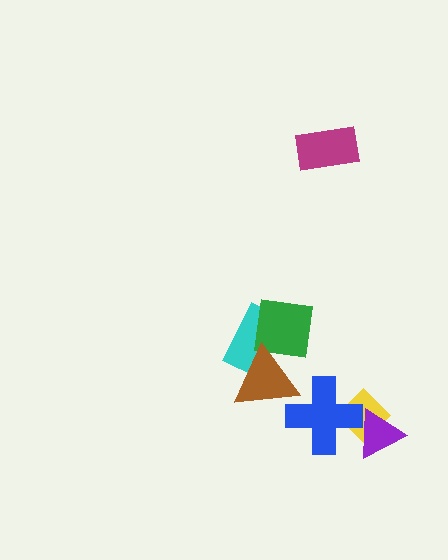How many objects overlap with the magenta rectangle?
0 objects overlap with the magenta rectangle.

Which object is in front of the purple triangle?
The blue cross is in front of the purple triangle.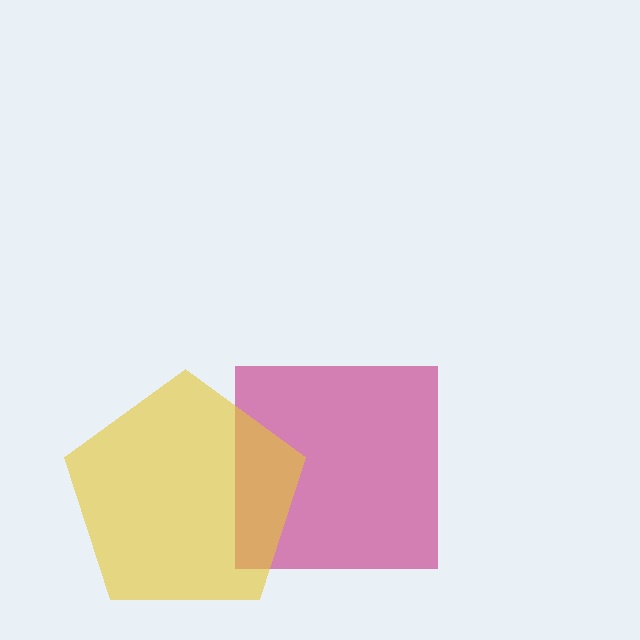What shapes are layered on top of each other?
The layered shapes are: a magenta square, a yellow pentagon.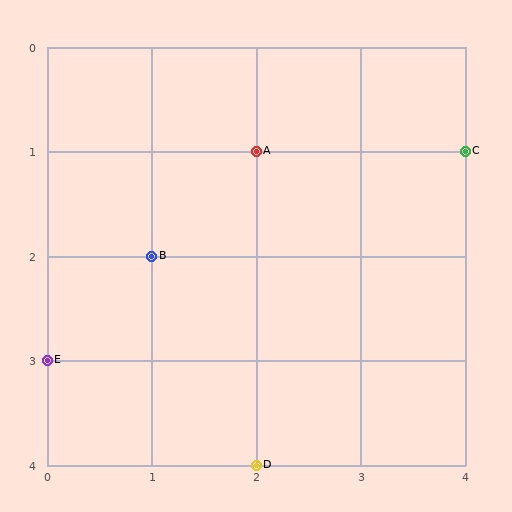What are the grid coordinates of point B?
Point B is at grid coordinates (1, 2).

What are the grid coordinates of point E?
Point E is at grid coordinates (0, 3).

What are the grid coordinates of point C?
Point C is at grid coordinates (4, 1).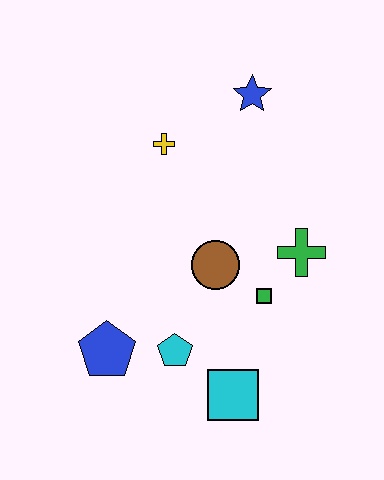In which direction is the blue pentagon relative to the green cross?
The blue pentagon is to the left of the green cross.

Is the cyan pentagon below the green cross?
Yes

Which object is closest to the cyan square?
The cyan pentagon is closest to the cyan square.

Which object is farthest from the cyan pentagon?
The blue star is farthest from the cyan pentagon.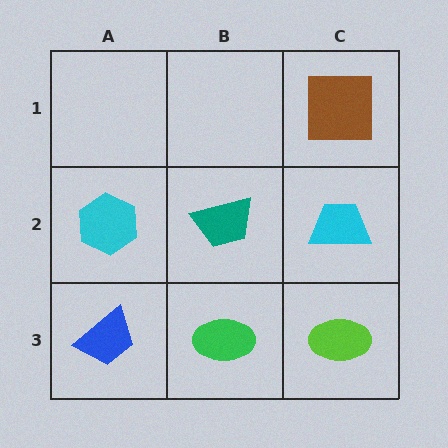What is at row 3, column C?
A lime ellipse.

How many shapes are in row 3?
3 shapes.